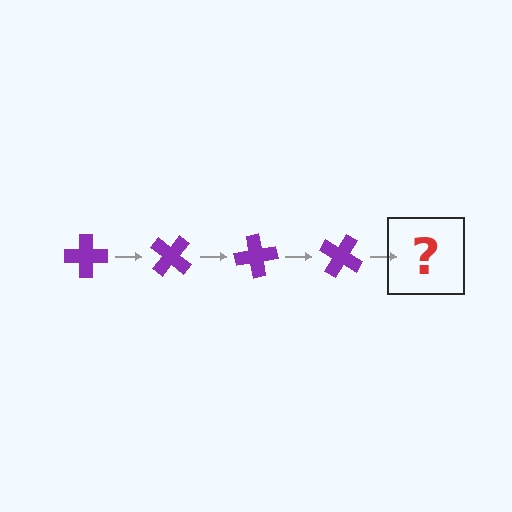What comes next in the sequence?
The next element should be a purple cross rotated 160 degrees.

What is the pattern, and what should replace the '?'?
The pattern is that the cross rotates 40 degrees each step. The '?' should be a purple cross rotated 160 degrees.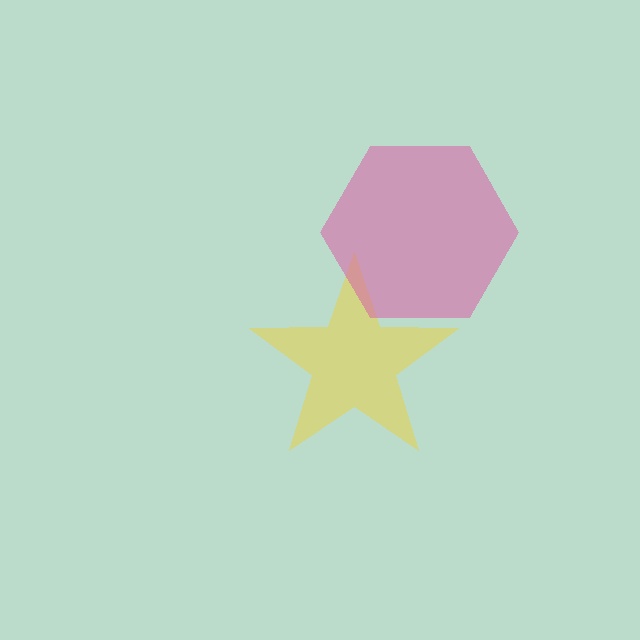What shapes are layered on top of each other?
The layered shapes are: a yellow star, a pink hexagon.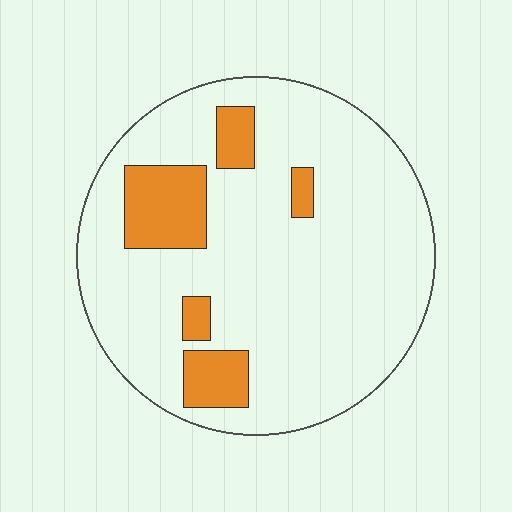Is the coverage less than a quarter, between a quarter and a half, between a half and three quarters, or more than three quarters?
Less than a quarter.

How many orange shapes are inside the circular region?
5.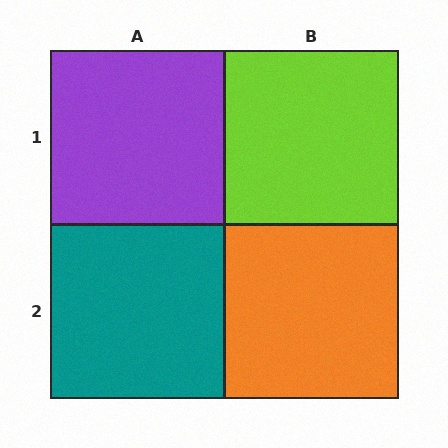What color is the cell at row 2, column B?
Orange.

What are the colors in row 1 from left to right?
Purple, lime.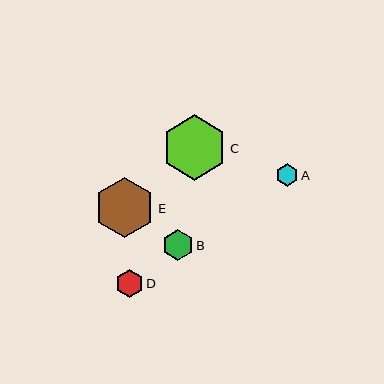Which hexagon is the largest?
Hexagon C is the largest with a size of approximately 65 pixels.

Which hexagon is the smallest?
Hexagon A is the smallest with a size of approximately 22 pixels.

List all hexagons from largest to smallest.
From largest to smallest: C, E, B, D, A.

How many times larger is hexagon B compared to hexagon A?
Hexagon B is approximately 1.4 times the size of hexagon A.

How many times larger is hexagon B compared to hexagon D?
Hexagon B is approximately 1.1 times the size of hexagon D.